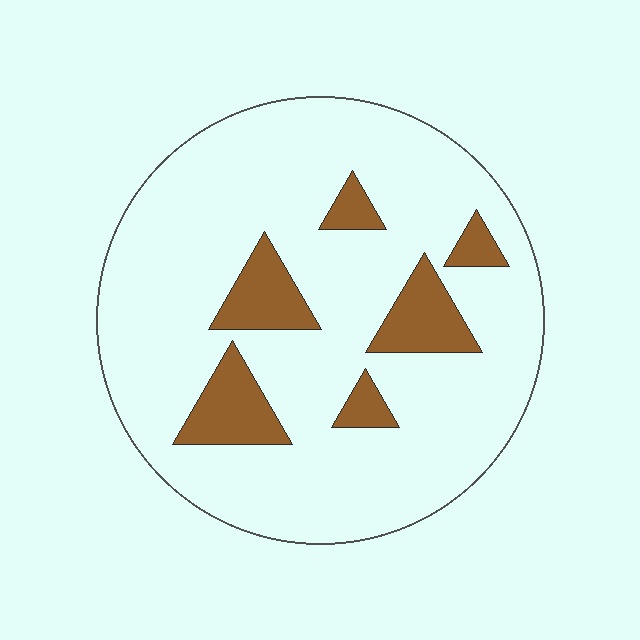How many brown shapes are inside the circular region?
6.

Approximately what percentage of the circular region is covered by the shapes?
Approximately 15%.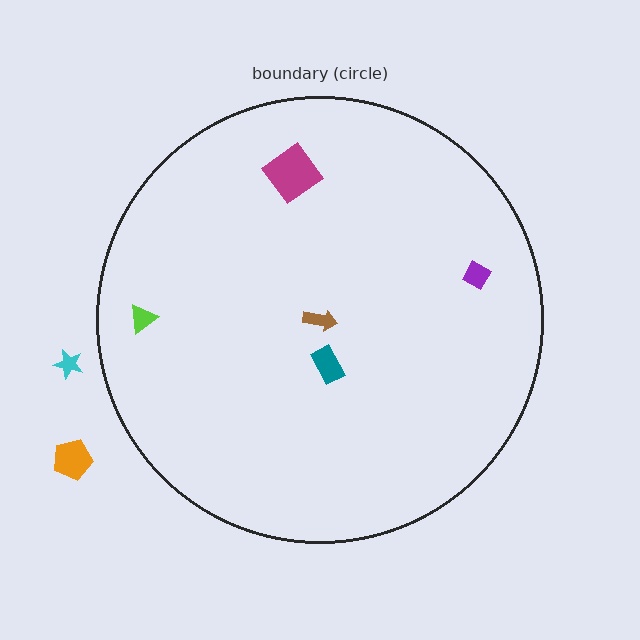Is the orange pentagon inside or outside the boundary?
Outside.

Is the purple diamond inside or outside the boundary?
Inside.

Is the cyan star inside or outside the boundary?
Outside.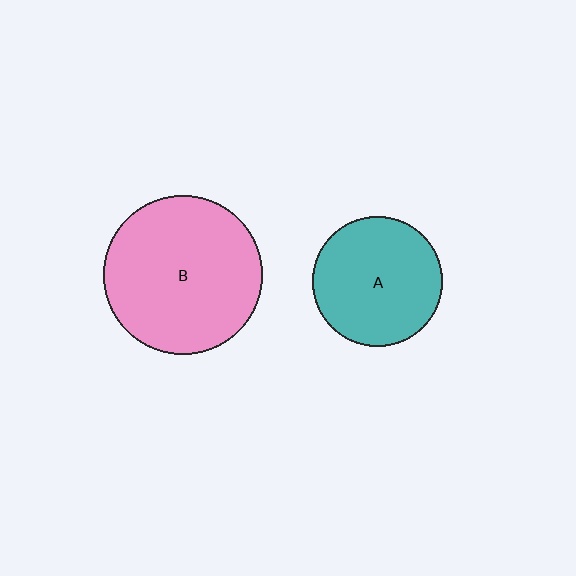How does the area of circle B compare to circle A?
Approximately 1.5 times.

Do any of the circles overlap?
No, none of the circles overlap.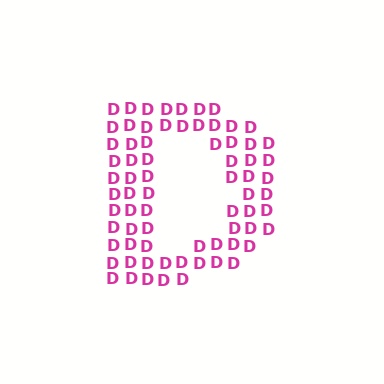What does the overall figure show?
The overall figure shows the letter D.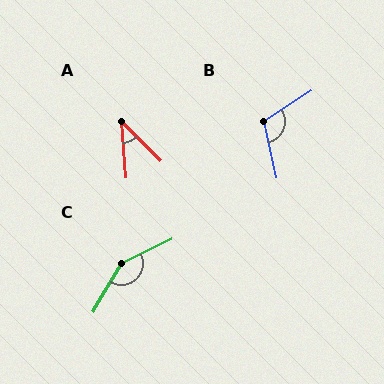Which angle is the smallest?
A, at approximately 40 degrees.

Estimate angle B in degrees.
Approximately 111 degrees.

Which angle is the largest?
C, at approximately 146 degrees.